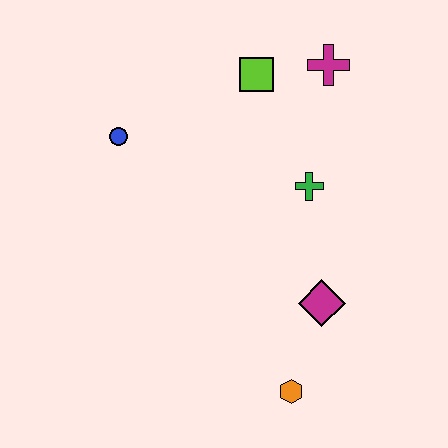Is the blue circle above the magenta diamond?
Yes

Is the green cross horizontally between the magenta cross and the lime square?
Yes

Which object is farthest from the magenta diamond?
The blue circle is farthest from the magenta diamond.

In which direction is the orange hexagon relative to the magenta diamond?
The orange hexagon is below the magenta diamond.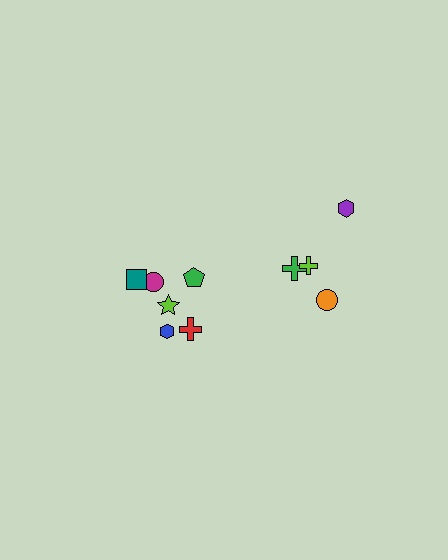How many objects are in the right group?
There are 4 objects.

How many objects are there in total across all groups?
There are 10 objects.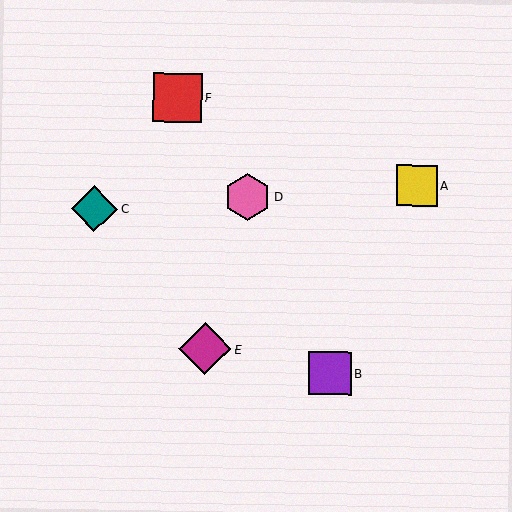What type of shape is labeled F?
Shape F is a red square.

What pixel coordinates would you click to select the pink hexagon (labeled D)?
Click at (247, 197) to select the pink hexagon D.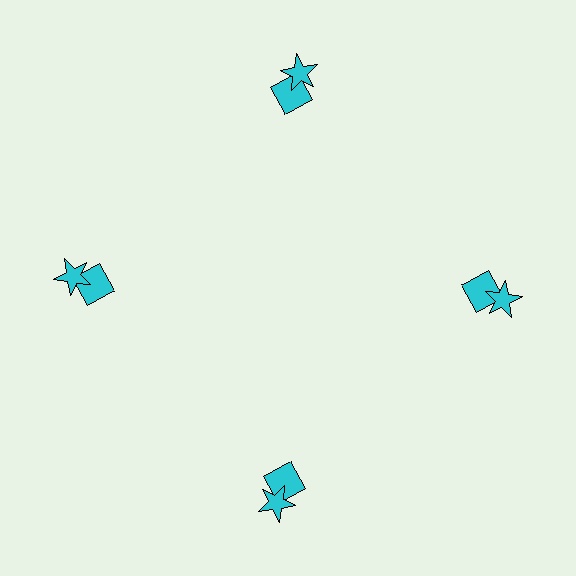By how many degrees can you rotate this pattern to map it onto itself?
The pattern maps onto itself every 90 degrees of rotation.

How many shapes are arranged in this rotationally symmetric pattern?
There are 8 shapes, arranged in 4 groups of 2.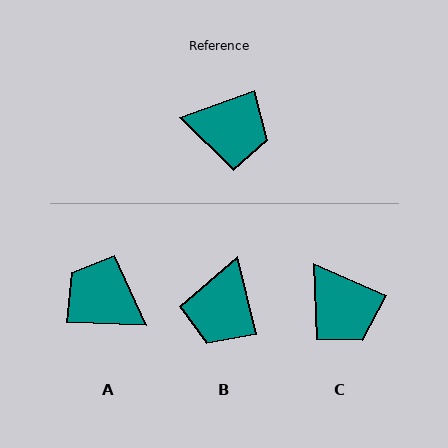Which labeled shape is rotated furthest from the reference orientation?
A, about 159 degrees away.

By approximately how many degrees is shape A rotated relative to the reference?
Approximately 159 degrees counter-clockwise.